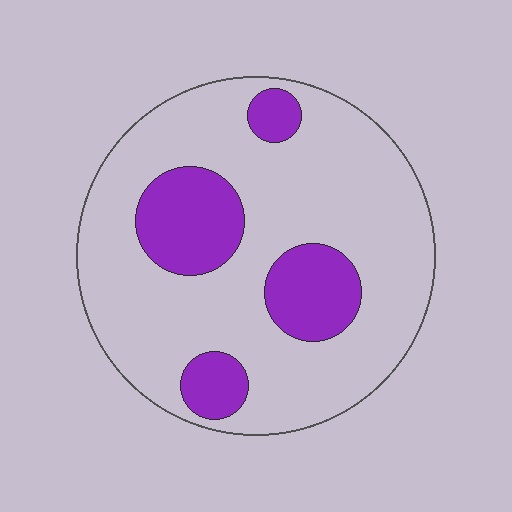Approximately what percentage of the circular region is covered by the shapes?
Approximately 25%.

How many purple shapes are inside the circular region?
4.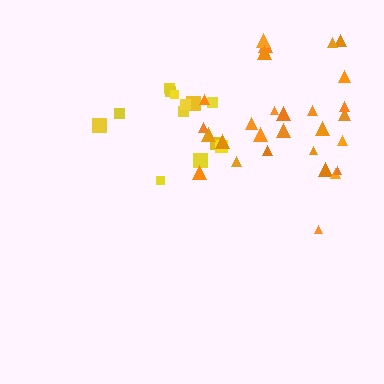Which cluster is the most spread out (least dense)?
Orange.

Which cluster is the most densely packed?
Yellow.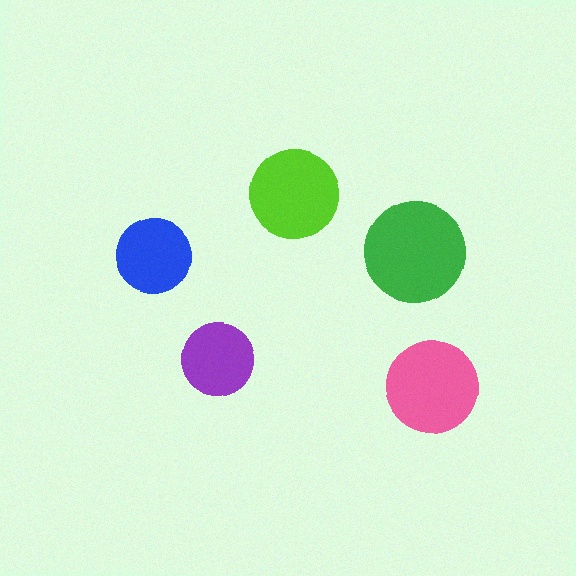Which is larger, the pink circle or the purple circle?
The pink one.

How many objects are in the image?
There are 5 objects in the image.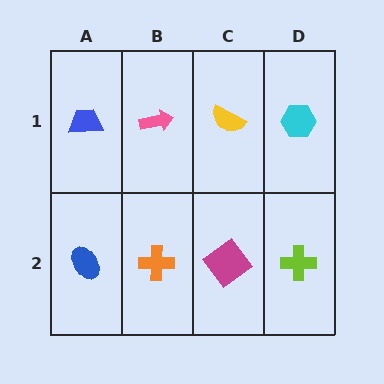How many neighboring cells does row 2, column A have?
2.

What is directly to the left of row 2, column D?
A magenta diamond.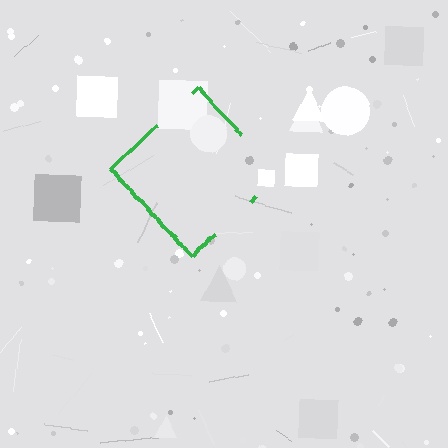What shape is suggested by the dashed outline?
The dashed outline suggests a diamond.